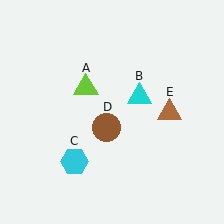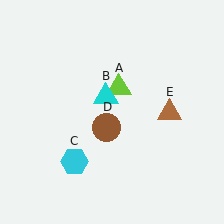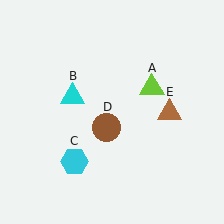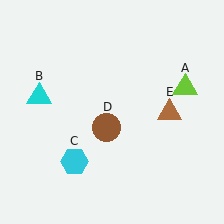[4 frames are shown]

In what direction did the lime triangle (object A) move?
The lime triangle (object A) moved right.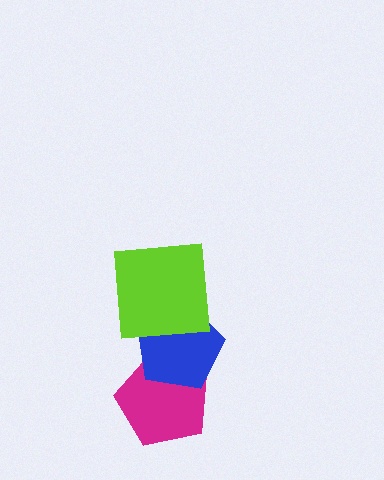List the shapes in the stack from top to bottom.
From top to bottom: the lime square, the blue pentagon, the magenta pentagon.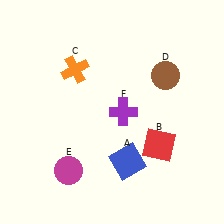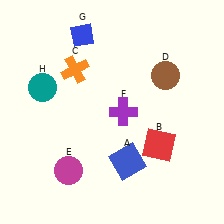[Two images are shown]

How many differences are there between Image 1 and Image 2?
There are 2 differences between the two images.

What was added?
A blue diamond (G), a teal circle (H) were added in Image 2.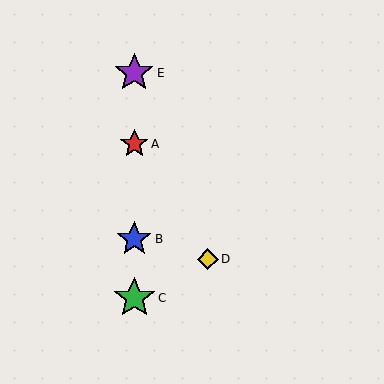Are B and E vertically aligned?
Yes, both are at x≈134.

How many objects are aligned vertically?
4 objects (A, B, C, E) are aligned vertically.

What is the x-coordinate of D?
Object D is at x≈208.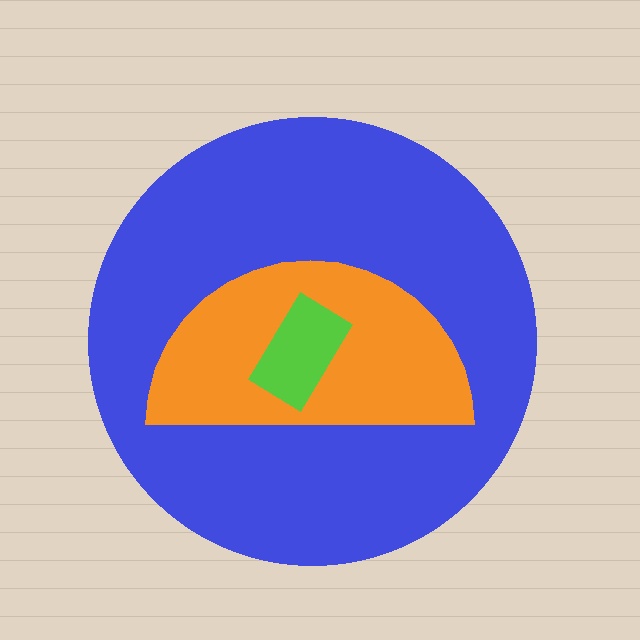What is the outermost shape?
The blue circle.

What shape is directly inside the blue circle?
The orange semicircle.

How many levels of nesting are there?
3.